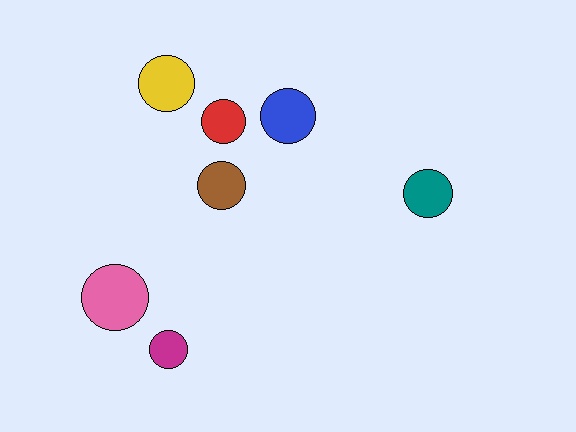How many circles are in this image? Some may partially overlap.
There are 7 circles.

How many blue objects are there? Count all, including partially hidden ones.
There is 1 blue object.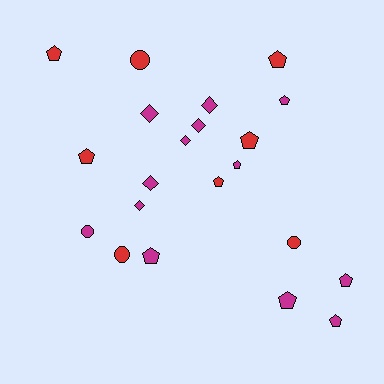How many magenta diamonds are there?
There are 6 magenta diamonds.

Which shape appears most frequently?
Pentagon, with 11 objects.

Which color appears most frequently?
Magenta, with 13 objects.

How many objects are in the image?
There are 21 objects.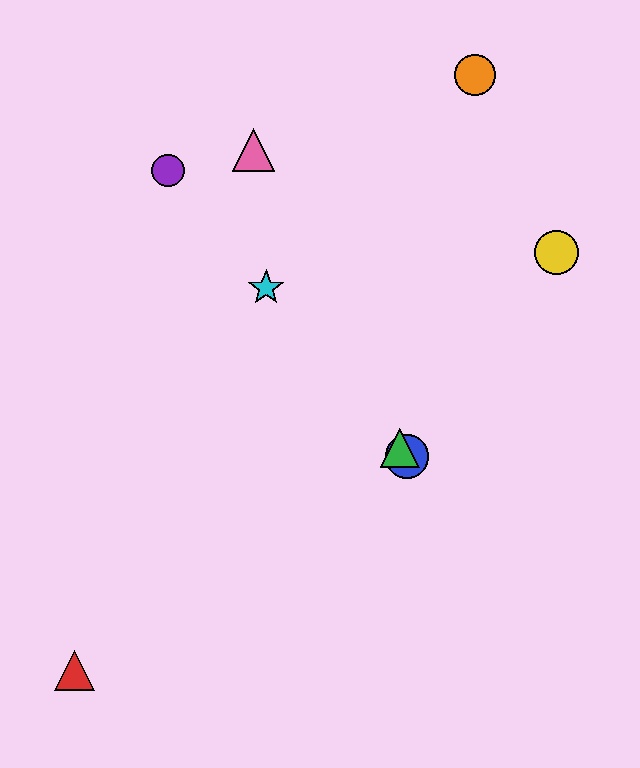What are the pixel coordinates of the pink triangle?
The pink triangle is at (254, 150).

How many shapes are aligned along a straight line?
4 shapes (the blue circle, the green triangle, the purple circle, the cyan star) are aligned along a straight line.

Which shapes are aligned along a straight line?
The blue circle, the green triangle, the purple circle, the cyan star are aligned along a straight line.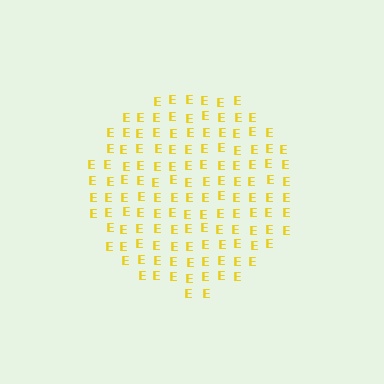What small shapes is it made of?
It is made of small letter E's.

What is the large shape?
The large shape is a circle.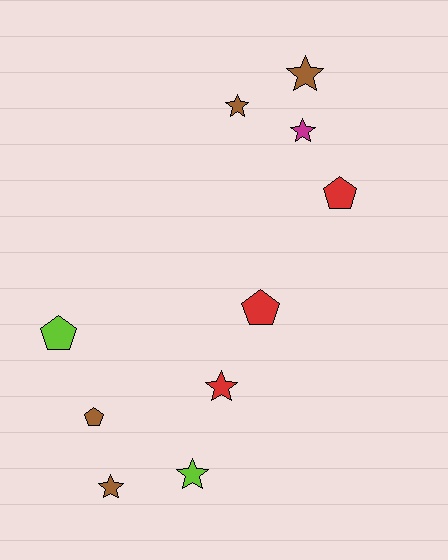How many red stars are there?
There is 1 red star.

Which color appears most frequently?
Brown, with 4 objects.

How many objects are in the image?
There are 10 objects.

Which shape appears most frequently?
Star, with 6 objects.